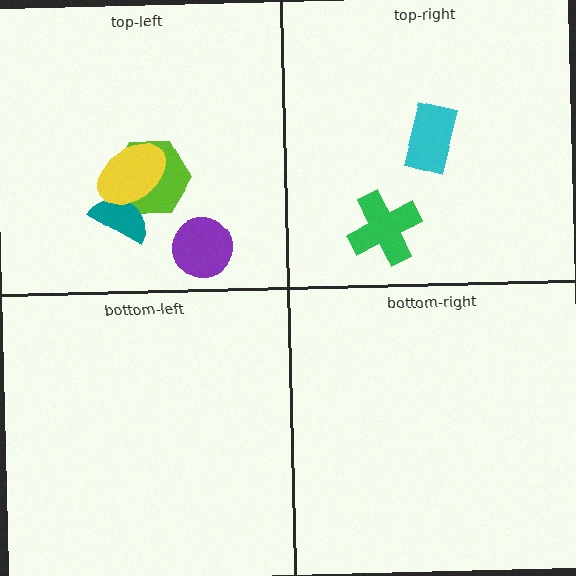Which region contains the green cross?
The top-right region.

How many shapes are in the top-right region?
2.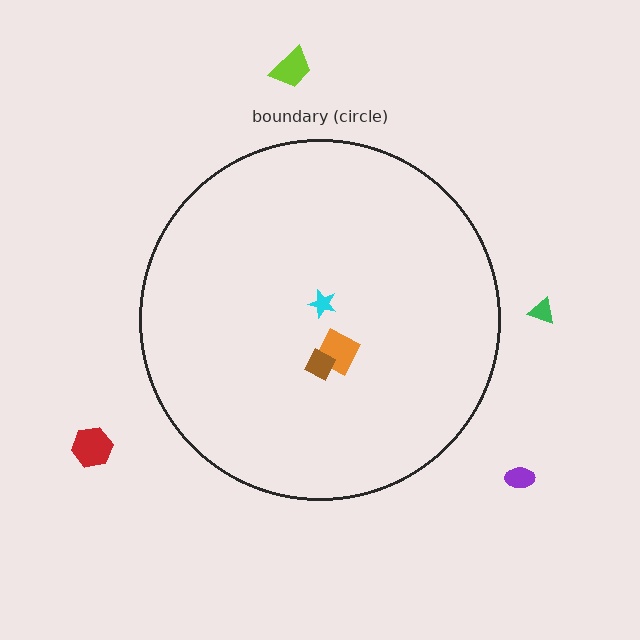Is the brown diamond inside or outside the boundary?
Inside.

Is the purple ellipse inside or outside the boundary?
Outside.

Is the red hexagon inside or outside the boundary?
Outside.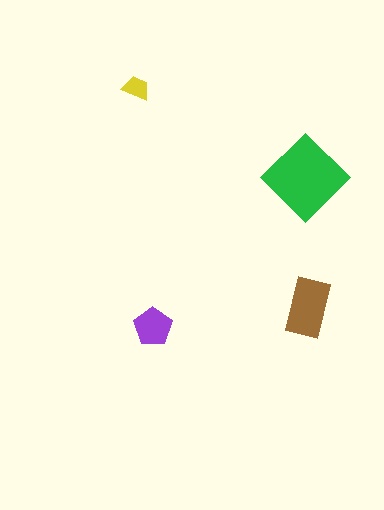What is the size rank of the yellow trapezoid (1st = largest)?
4th.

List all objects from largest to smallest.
The green diamond, the brown rectangle, the purple pentagon, the yellow trapezoid.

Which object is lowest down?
The purple pentagon is bottommost.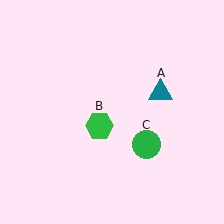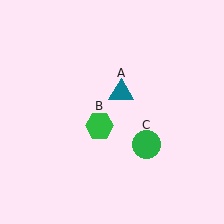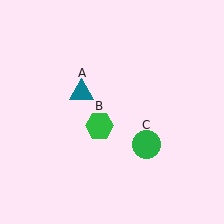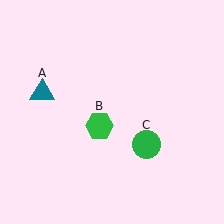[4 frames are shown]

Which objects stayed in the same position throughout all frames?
Green hexagon (object B) and green circle (object C) remained stationary.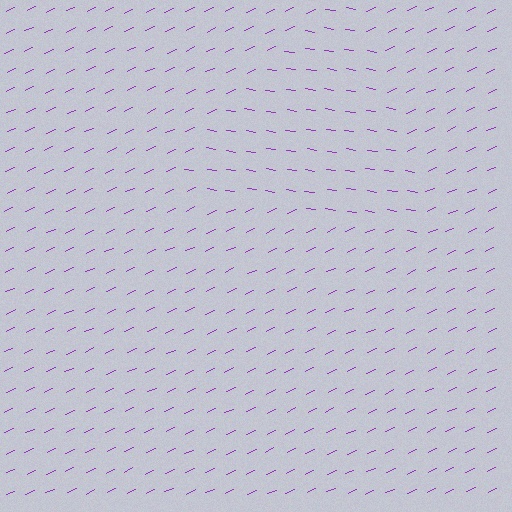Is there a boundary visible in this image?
Yes, there is a texture boundary formed by a change in line orientation.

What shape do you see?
I see a triangle.